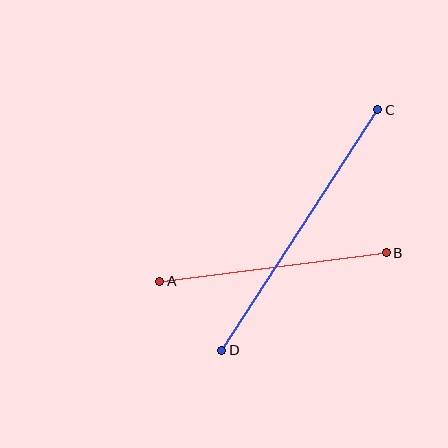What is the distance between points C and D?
The distance is approximately 287 pixels.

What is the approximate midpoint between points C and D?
The midpoint is at approximately (300, 230) pixels.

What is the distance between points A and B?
The distance is approximately 228 pixels.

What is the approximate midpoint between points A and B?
The midpoint is at approximately (273, 267) pixels.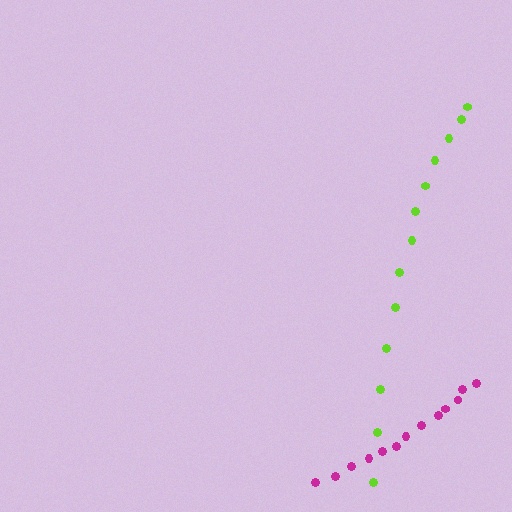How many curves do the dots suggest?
There are 2 distinct paths.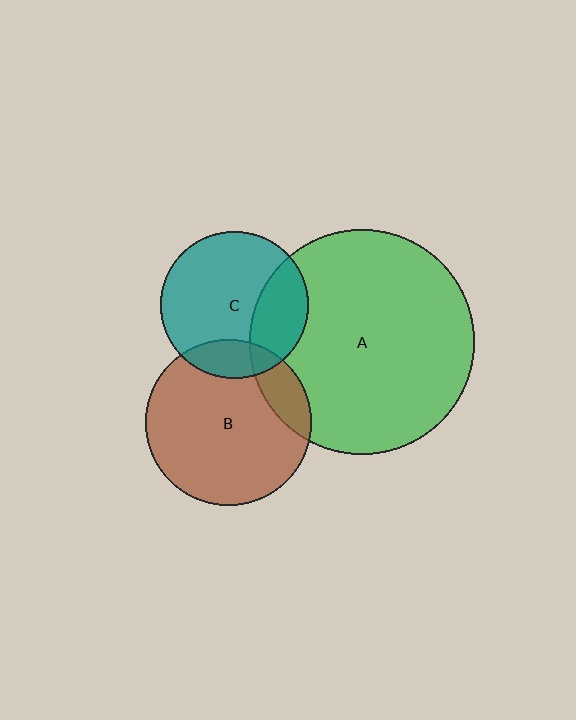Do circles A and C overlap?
Yes.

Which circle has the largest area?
Circle A (green).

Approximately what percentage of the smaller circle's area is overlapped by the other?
Approximately 25%.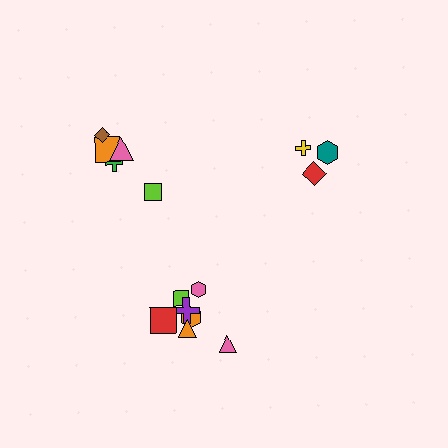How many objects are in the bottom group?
There are 7 objects.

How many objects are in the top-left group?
There are 5 objects.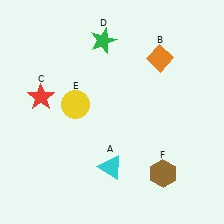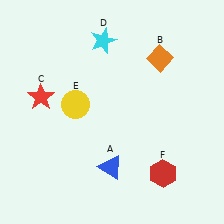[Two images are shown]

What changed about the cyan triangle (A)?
In Image 1, A is cyan. In Image 2, it changed to blue.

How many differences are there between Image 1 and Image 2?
There are 3 differences between the two images.